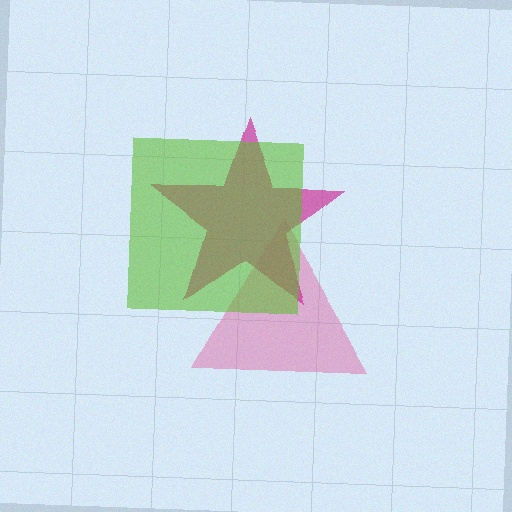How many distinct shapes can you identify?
There are 3 distinct shapes: a pink triangle, a magenta star, a lime square.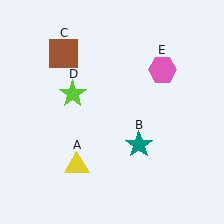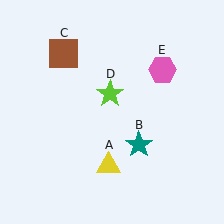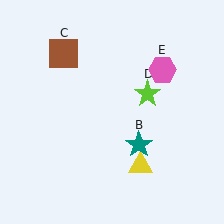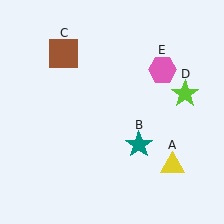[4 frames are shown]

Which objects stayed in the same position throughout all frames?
Teal star (object B) and brown square (object C) and pink hexagon (object E) remained stationary.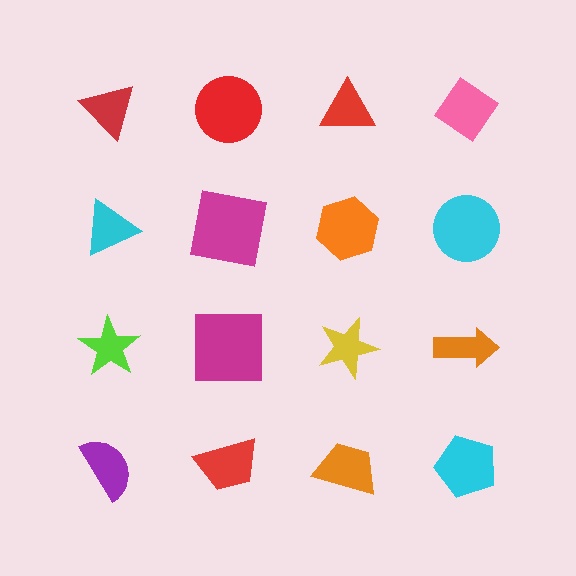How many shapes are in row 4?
4 shapes.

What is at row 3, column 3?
A yellow star.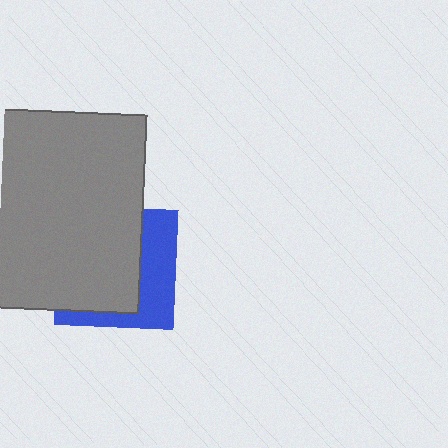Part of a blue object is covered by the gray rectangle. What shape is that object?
It is a square.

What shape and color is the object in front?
The object in front is a gray rectangle.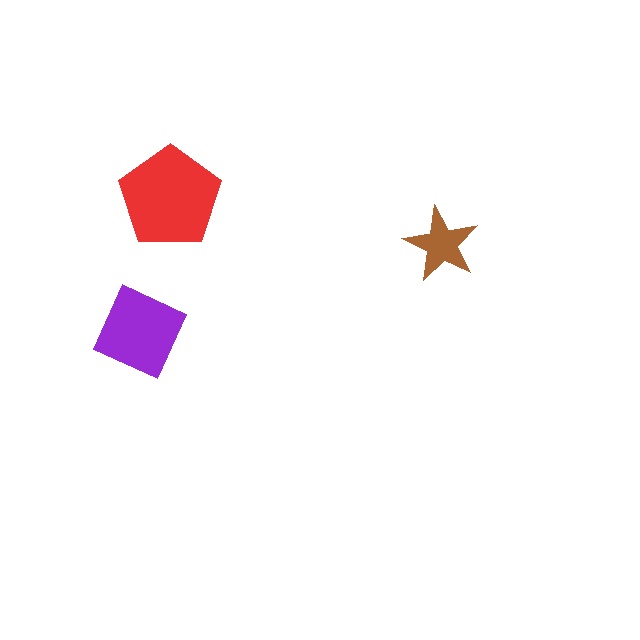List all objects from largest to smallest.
The red pentagon, the purple square, the brown star.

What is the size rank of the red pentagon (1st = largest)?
1st.